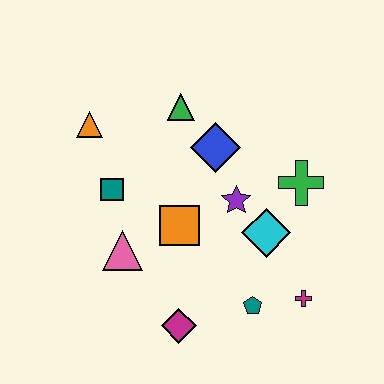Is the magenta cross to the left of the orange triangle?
No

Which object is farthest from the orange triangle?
The magenta cross is farthest from the orange triangle.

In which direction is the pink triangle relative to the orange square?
The pink triangle is to the left of the orange square.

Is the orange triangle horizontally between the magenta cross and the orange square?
No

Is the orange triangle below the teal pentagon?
No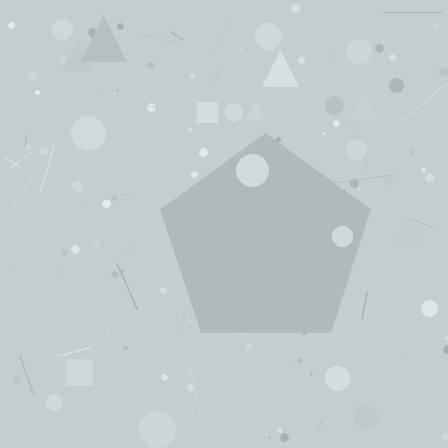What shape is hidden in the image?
A pentagon is hidden in the image.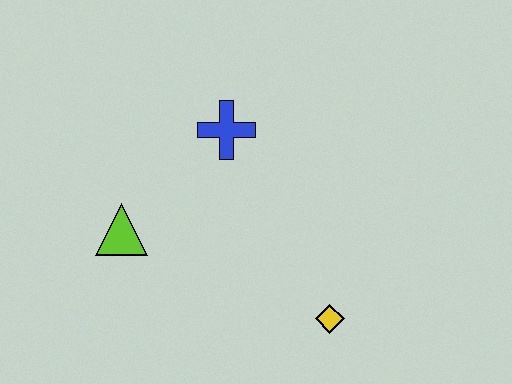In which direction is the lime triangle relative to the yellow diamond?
The lime triangle is to the left of the yellow diamond.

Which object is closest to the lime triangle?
The blue cross is closest to the lime triangle.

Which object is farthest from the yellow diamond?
The lime triangle is farthest from the yellow diamond.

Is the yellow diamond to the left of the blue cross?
No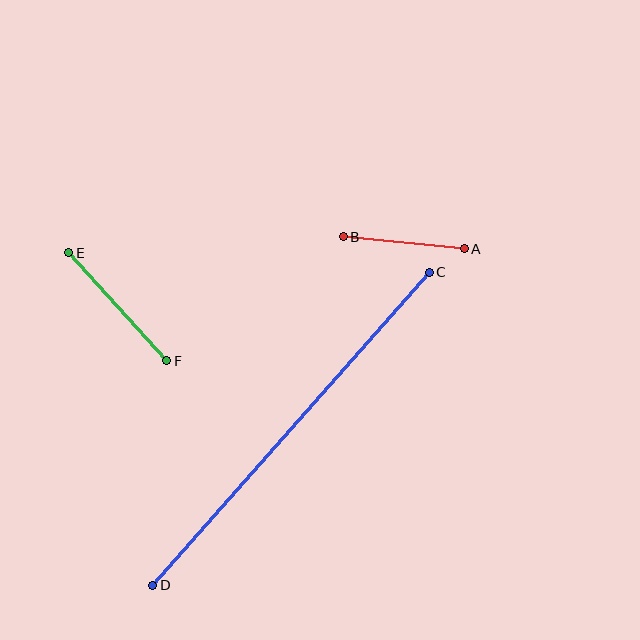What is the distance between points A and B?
The distance is approximately 122 pixels.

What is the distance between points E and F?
The distance is approximately 146 pixels.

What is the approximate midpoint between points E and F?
The midpoint is at approximately (118, 307) pixels.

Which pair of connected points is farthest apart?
Points C and D are farthest apart.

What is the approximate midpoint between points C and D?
The midpoint is at approximately (291, 429) pixels.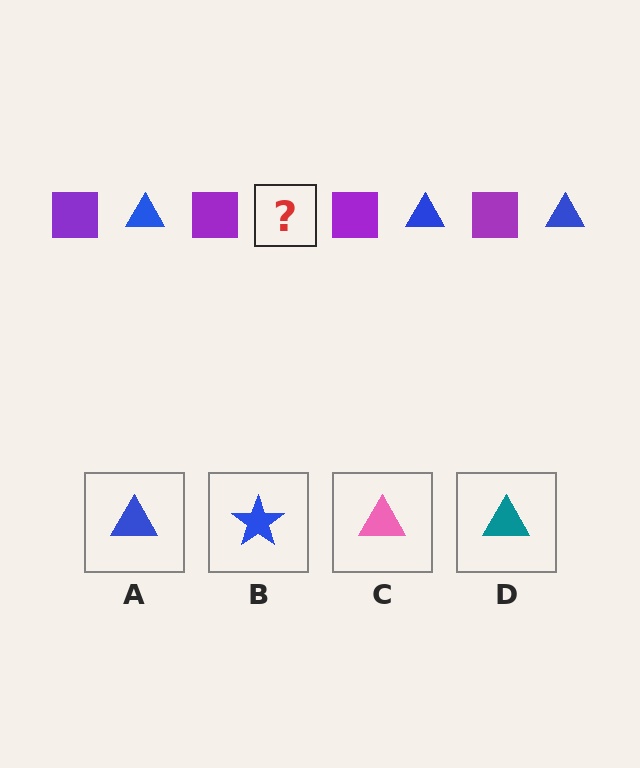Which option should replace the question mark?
Option A.